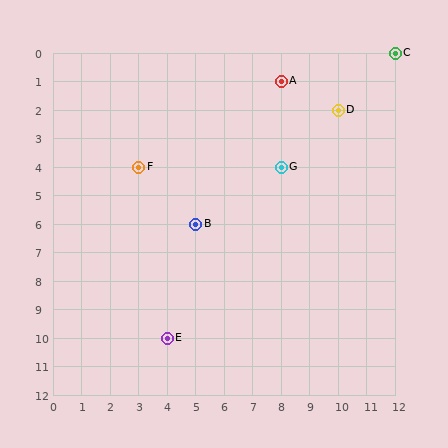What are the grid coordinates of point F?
Point F is at grid coordinates (3, 4).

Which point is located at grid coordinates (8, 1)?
Point A is at (8, 1).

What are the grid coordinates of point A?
Point A is at grid coordinates (8, 1).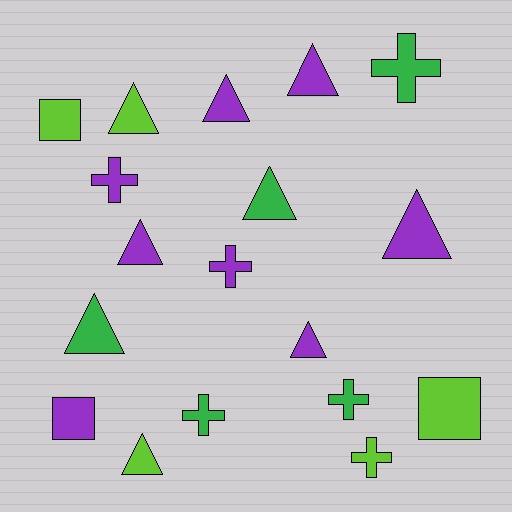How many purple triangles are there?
There are 5 purple triangles.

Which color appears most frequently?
Purple, with 8 objects.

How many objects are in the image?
There are 18 objects.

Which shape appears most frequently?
Triangle, with 9 objects.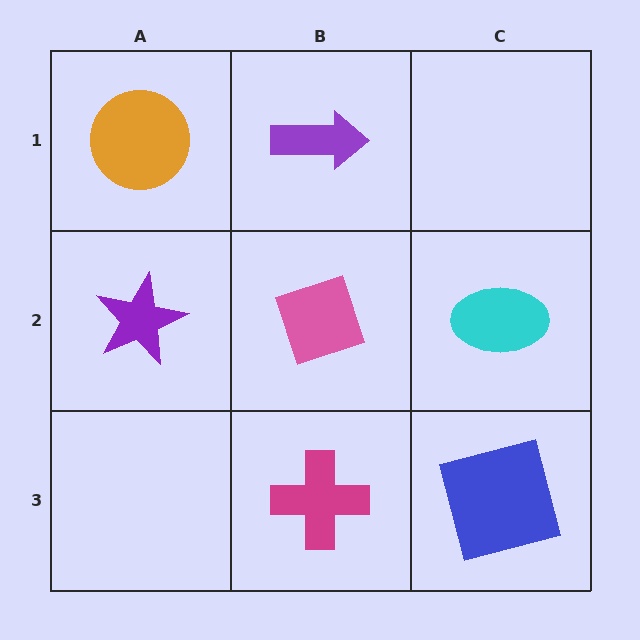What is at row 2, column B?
A pink diamond.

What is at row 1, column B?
A purple arrow.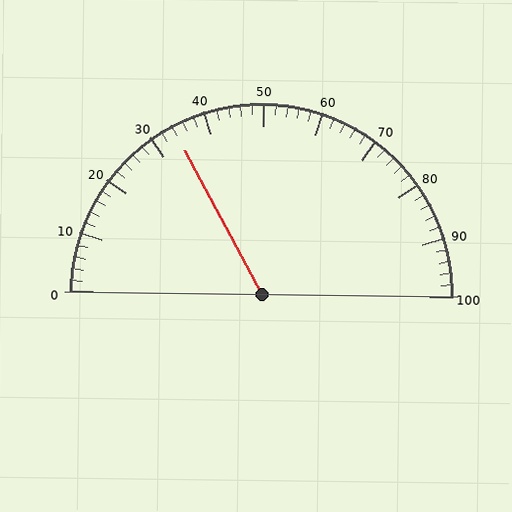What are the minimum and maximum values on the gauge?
The gauge ranges from 0 to 100.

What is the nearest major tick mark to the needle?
The nearest major tick mark is 30.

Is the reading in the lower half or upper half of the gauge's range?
The reading is in the lower half of the range (0 to 100).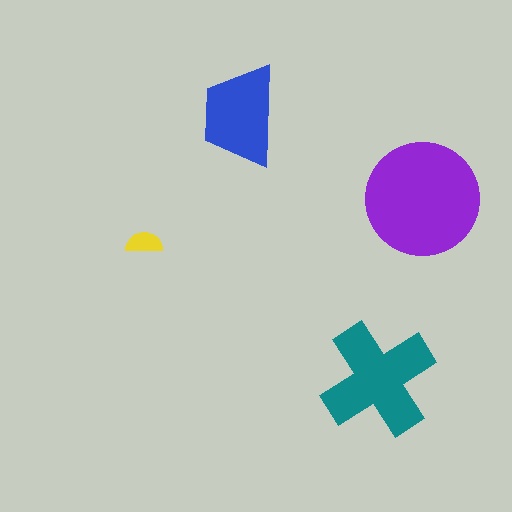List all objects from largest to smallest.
The purple circle, the teal cross, the blue trapezoid, the yellow semicircle.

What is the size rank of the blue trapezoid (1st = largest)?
3rd.